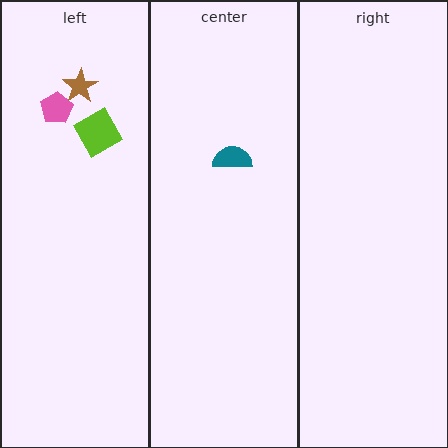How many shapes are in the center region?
1.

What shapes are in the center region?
The teal semicircle.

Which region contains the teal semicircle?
The center region.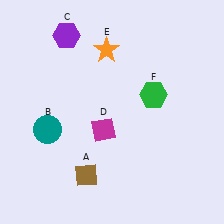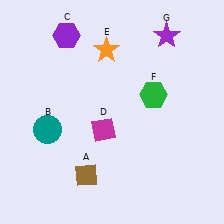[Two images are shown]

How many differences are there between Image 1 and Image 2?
There is 1 difference between the two images.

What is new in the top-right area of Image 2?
A purple star (G) was added in the top-right area of Image 2.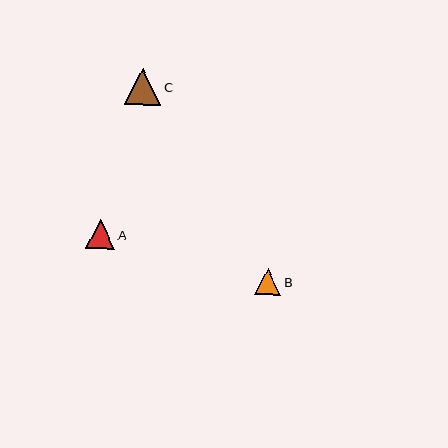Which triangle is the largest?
Triangle C is the largest with a size of approximately 37 pixels.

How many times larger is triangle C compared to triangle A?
Triangle C is approximately 1.3 times the size of triangle A.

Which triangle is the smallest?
Triangle B is the smallest with a size of approximately 26 pixels.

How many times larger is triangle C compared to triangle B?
Triangle C is approximately 1.4 times the size of triangle B.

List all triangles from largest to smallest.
From largest to smallest: C, A, B.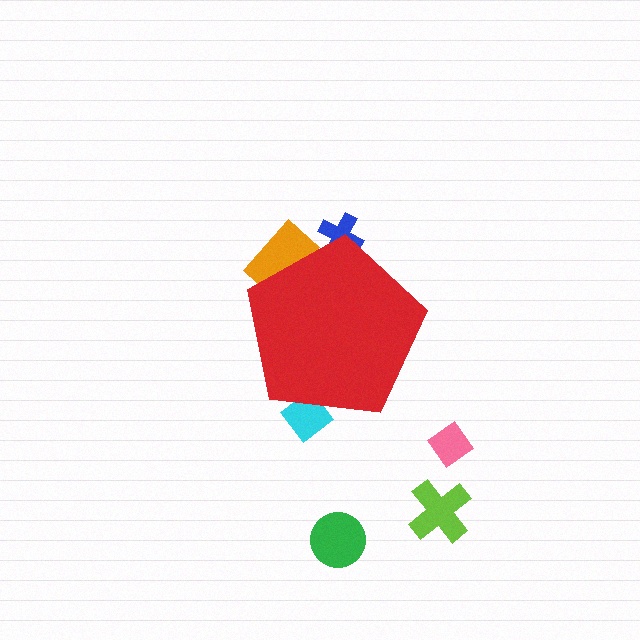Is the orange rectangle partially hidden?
Yes, the orange rectangle is partially hidden behind the red pentagon.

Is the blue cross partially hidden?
Yes, the blue cross is partially hidden behind the red pentagon.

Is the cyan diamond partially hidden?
Yes, the cyan diamond is partially hidden behind the red pentagon.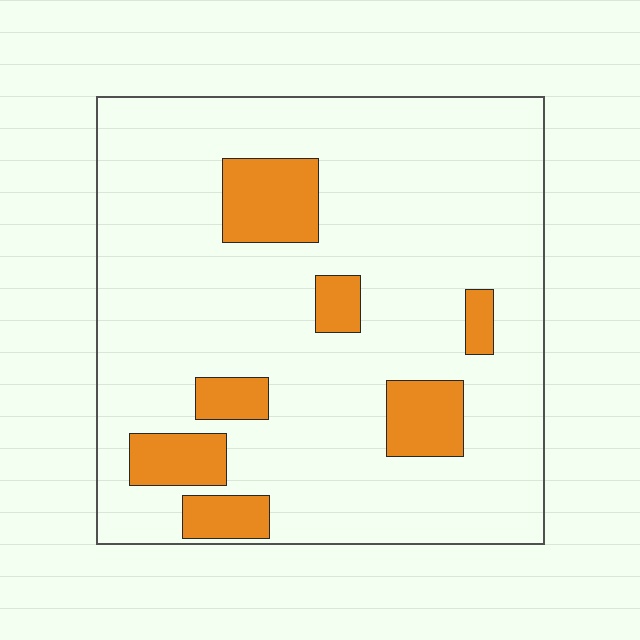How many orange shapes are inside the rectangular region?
7.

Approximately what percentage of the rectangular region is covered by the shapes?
Approximately 15%.